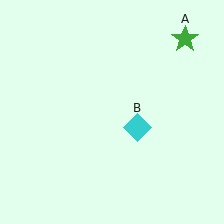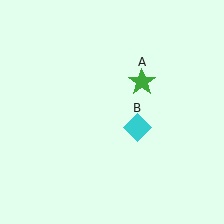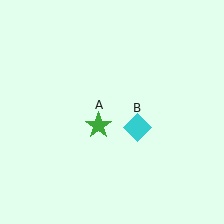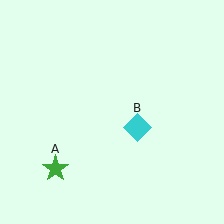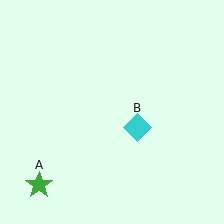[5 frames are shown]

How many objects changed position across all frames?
1 object changed position: green star (object A).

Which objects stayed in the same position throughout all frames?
Cyan diamond (object B) remained stationary.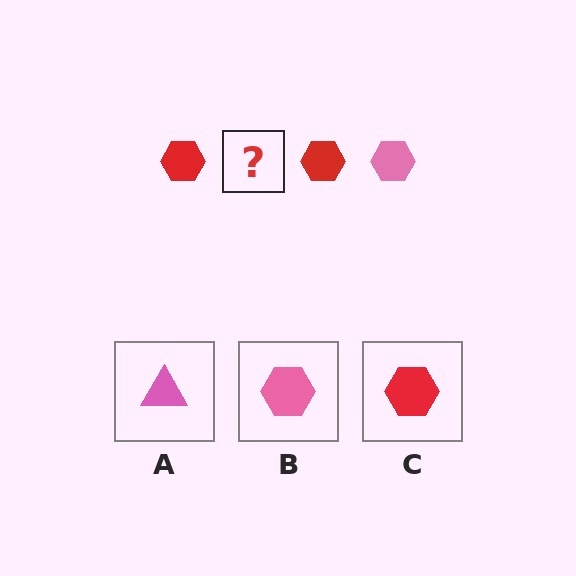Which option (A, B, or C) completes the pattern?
B.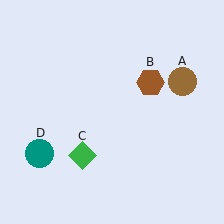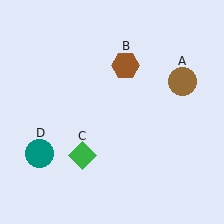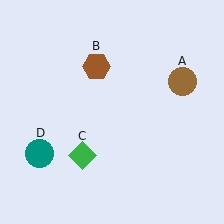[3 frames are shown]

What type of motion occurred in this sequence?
The brown hexagon (object B) rotated counterclockwise around the center of the scene.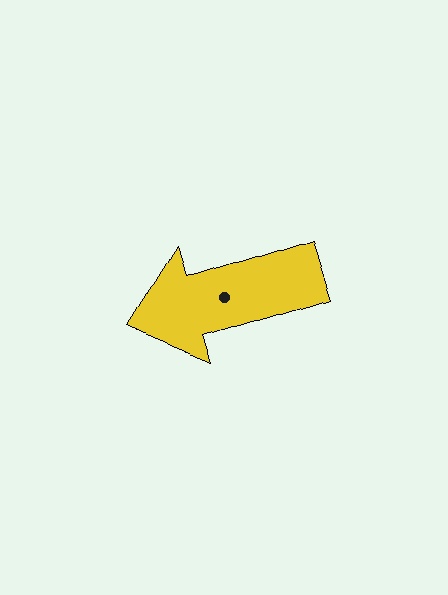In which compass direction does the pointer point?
West.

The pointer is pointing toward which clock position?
Roughly 8 o'clock.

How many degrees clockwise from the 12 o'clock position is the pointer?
Approximately 253 degrees.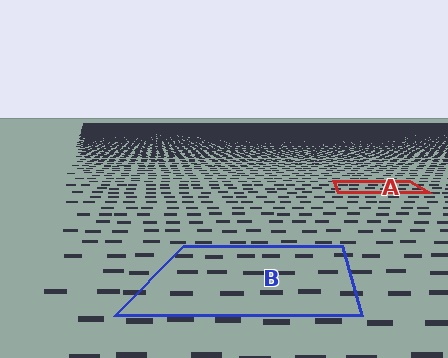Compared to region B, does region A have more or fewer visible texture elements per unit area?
Region A has more texture elements per unit area — they are packed more densely because it is farther away.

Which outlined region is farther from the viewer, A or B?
Region A is farther from the viewer — the texture elements inside it appear smaller and more densely packed.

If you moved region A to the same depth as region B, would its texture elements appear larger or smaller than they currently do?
They would appear larger. At a closer depth, the same texture elements are projected at a bigger on-screen size.